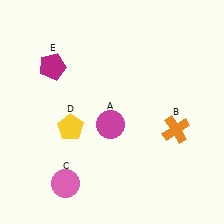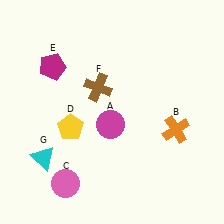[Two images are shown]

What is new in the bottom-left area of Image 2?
A cyan triangle (G) was added in the bottom-left area of Image 2.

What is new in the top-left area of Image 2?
A brown cross (F) was added in the top-left area of Image 2.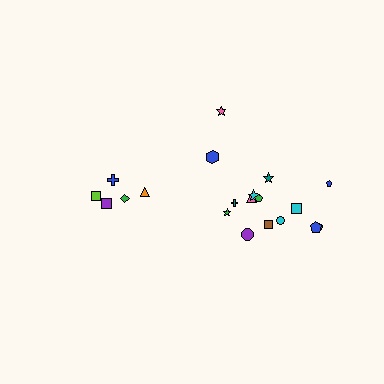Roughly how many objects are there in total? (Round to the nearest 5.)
Roughly 20 objects in total.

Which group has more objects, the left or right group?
The right group.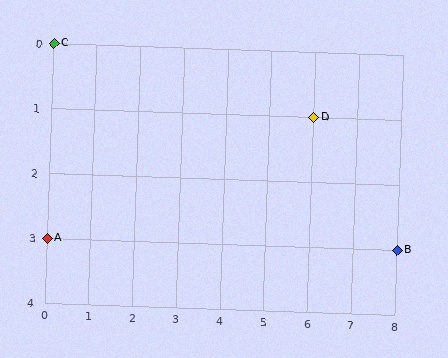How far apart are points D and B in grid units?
Points D and B are 2 columns and 2 rows apart (about 2.8 grid units diagonally).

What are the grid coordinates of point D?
Point D is at grid coordinates (6, 1).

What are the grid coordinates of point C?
Point C is at grid coordinates (0, 0).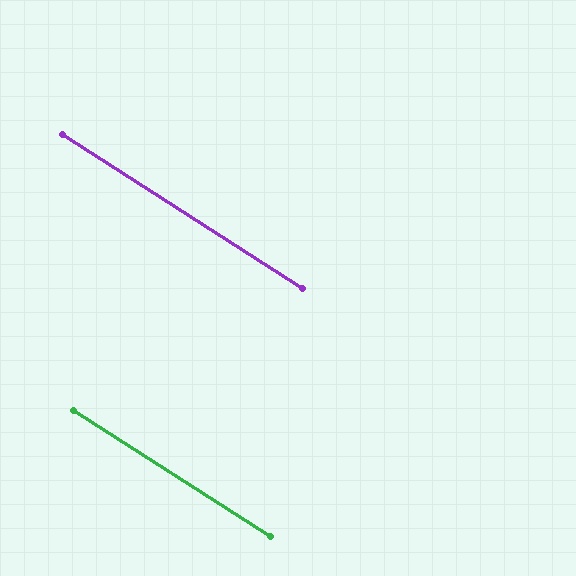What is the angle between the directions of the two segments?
Approximately 0 degrees.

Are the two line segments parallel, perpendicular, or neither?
Parallel — their directions differ by only 0.3°.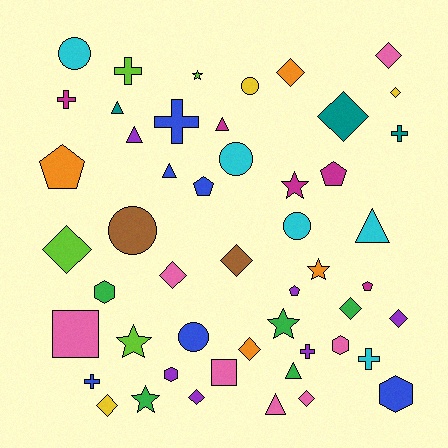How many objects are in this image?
There are 50 objects.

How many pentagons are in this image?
There are 5 pentagons.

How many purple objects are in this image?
There are 6 purple objects.